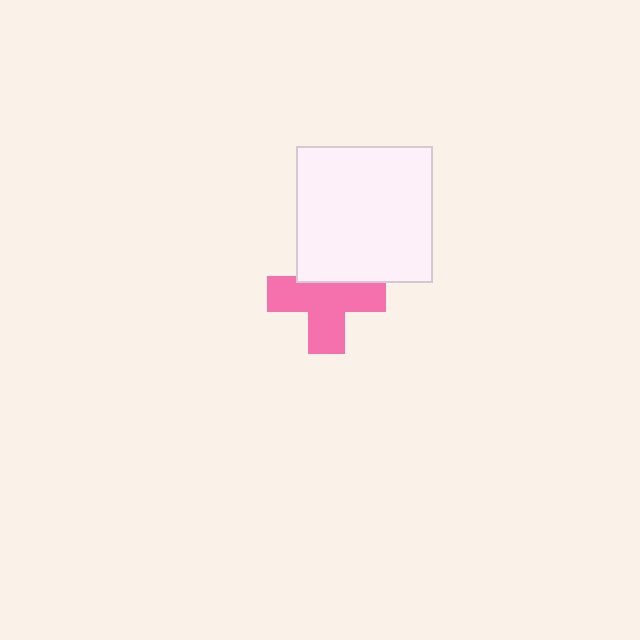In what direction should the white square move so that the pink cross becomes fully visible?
The white square should move up. That is the shortest direction to clear the overlap and leave the pink cross fully visible.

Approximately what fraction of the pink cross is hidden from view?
Roughly 30% of the pink cross is hidden behind the white square.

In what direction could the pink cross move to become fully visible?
The pink cross could move down. That would shift it out from behind the white square entirely.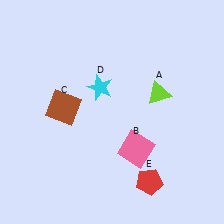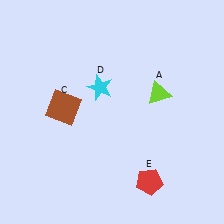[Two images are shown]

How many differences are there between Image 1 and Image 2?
There is 1 difference between the two images.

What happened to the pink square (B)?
The pink square (B) was removed in Image 2. It was in the bottom-right area of Image 1.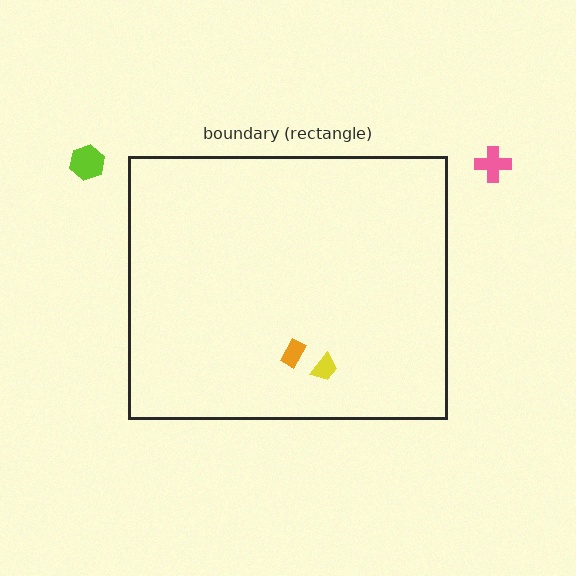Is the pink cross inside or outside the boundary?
Outside.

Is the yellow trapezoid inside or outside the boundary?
Inside.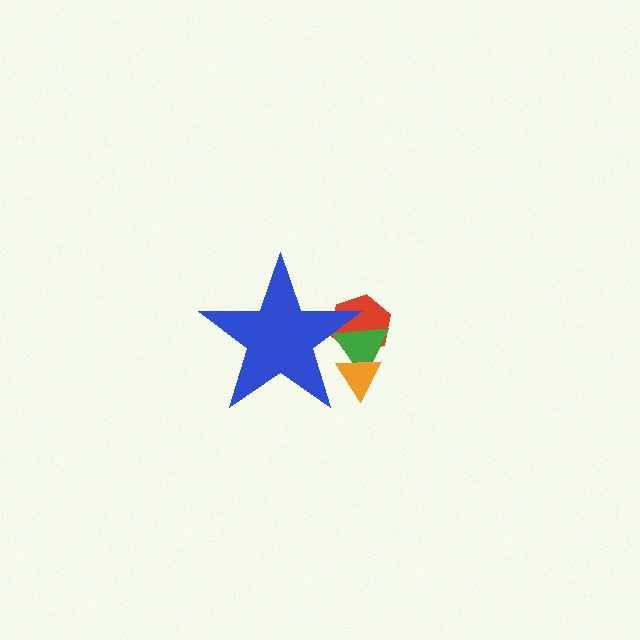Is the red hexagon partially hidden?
Yes, the red hexagon is partially hidden behind the blue star.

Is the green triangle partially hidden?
Yes, the green triangle is partially hidden behind the blue star.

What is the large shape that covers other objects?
A blue star.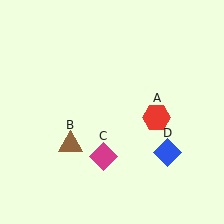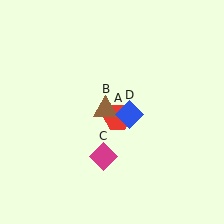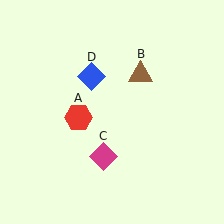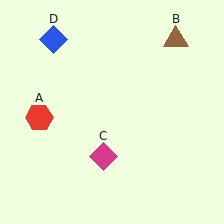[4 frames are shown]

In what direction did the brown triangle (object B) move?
The brown triangle (object B) moved up and to the right.